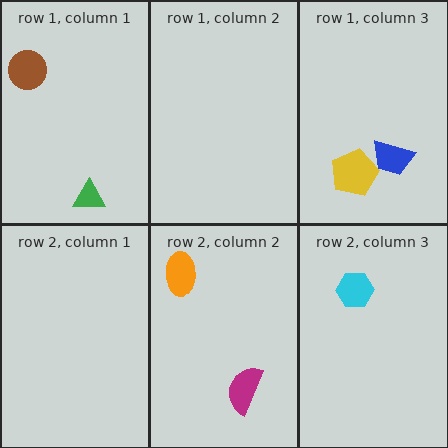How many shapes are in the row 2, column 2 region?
2.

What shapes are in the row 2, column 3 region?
The cyan hexagon.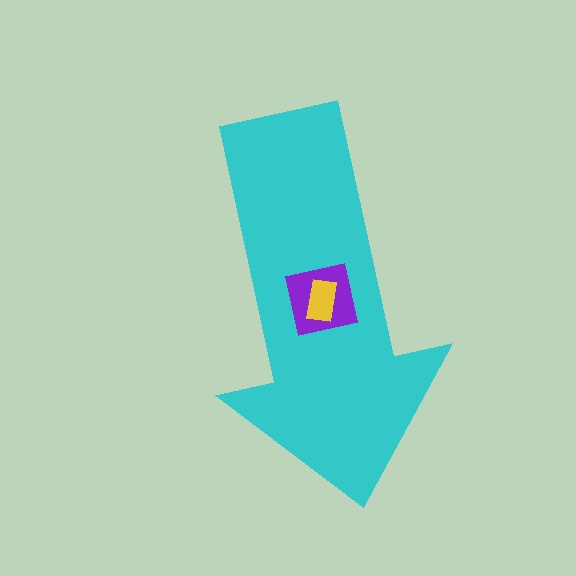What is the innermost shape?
The yellow rectangle.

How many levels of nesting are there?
3.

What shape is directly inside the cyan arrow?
The purple square.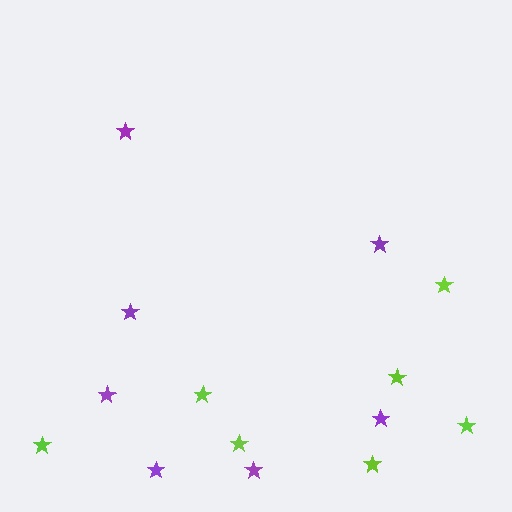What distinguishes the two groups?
There are 2 groups: one group of purple stars (7) and one group of lime stars (7).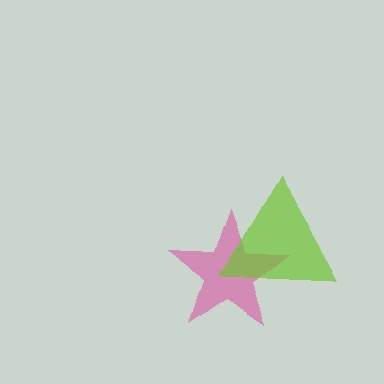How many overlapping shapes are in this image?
There are 2 overlapping shapes in the image.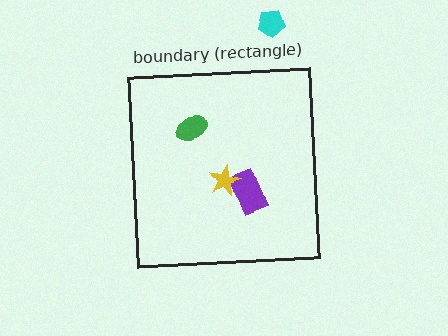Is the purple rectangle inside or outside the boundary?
Inside.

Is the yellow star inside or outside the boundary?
Inside.